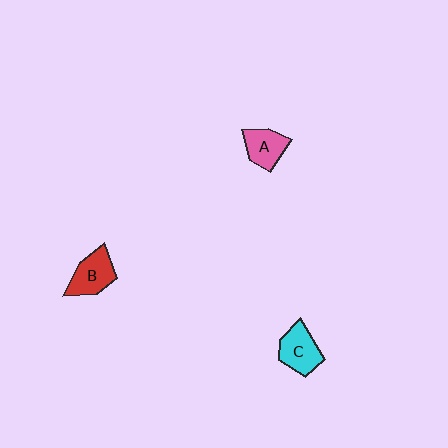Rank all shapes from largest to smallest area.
From largest to smallest: C (cyan), B (red), A (pink).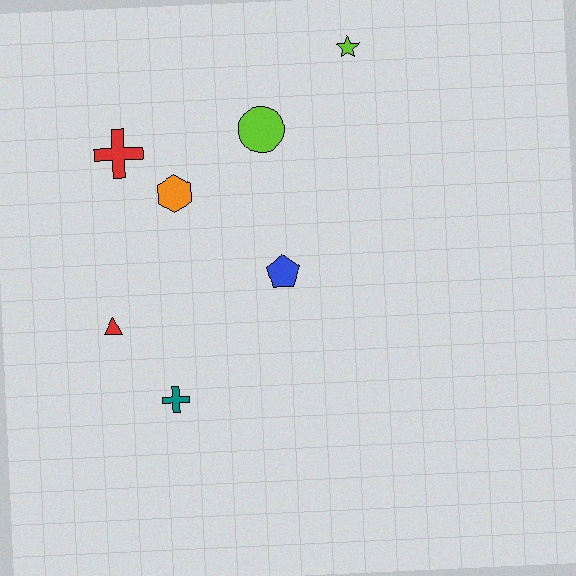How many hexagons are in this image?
There is 1 hexagon.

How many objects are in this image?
There are 7 objects.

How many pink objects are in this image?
There are no pink objects.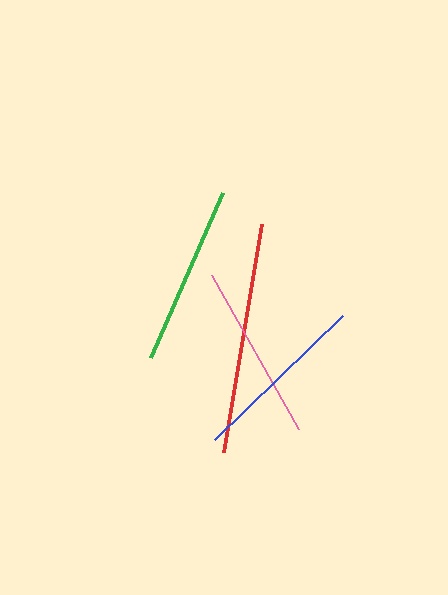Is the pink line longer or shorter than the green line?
The green line is longer than the pink line.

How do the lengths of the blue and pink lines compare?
The blue and pink lines are approximately the same length.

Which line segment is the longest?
The red line is the longest at approximately 231 pixels.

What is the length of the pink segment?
The pink segment is approximately 177 pixels long.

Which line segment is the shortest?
The pink line is the shortest at approximately 177 pixels.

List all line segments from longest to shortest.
From longest to shortest: red, green, blue, pink.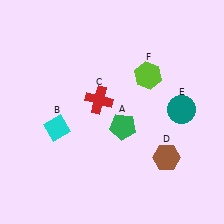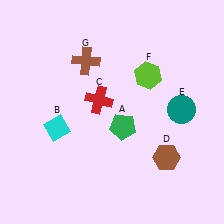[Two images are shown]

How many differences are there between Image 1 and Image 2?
There is 1 difference between the two images.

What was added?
A brown cross (G) was added in Image 2.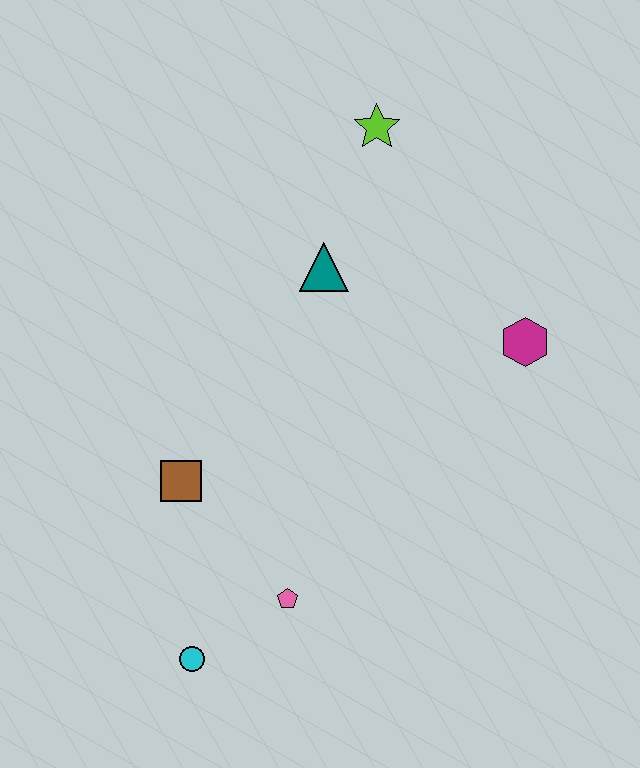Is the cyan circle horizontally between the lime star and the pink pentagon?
No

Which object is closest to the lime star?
The teal triangle is closest to the lime star.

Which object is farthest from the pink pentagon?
The lime star is farthest from the pink pentagon.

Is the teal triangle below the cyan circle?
No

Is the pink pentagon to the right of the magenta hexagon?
No